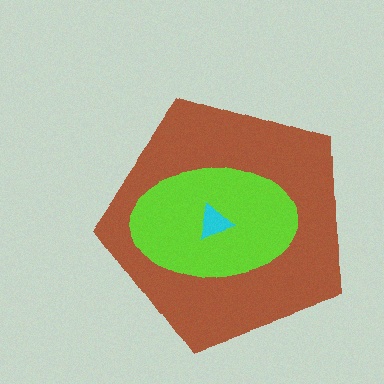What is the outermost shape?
The brown pentagon.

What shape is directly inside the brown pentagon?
The lime ellipse.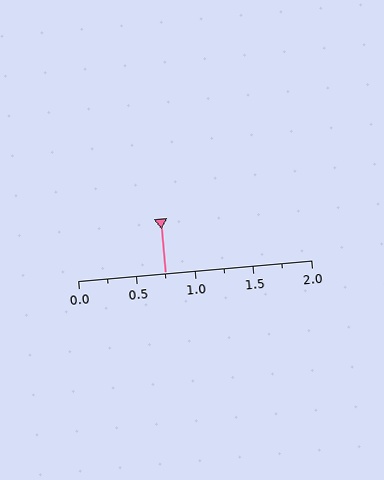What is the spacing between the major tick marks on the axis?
The major ticks are spaced 0.5 apart.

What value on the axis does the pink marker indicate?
The marker indicates approximately 0.75.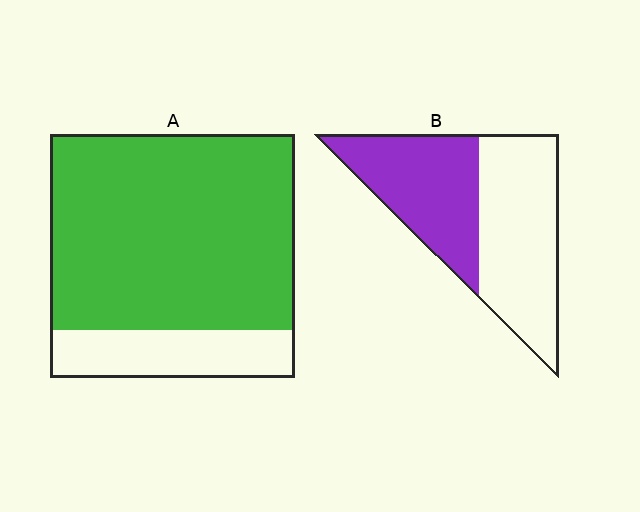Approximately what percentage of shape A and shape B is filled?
A is approximately 80% and B is approximately 45%.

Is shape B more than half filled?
No.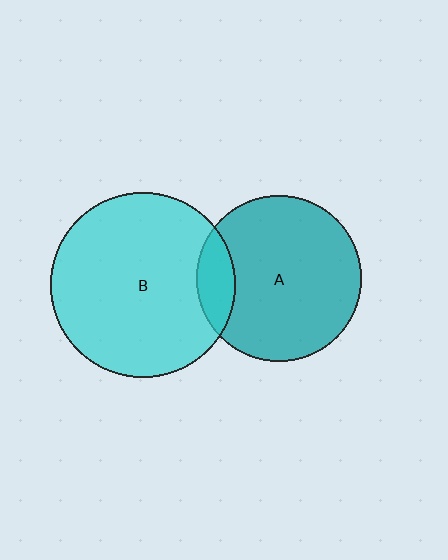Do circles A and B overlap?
Yes.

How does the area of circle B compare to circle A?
Approximately 1.2 times.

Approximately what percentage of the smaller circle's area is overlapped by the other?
Approximately 15%.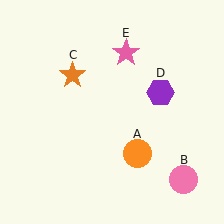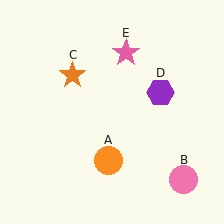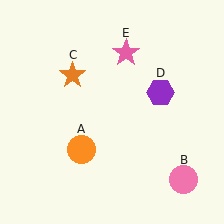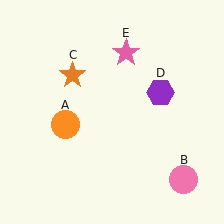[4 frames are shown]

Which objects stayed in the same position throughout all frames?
Pink circle (object B) and orange star (object C) and purple hexagon (object D) and pink star (object E) remained stationary.